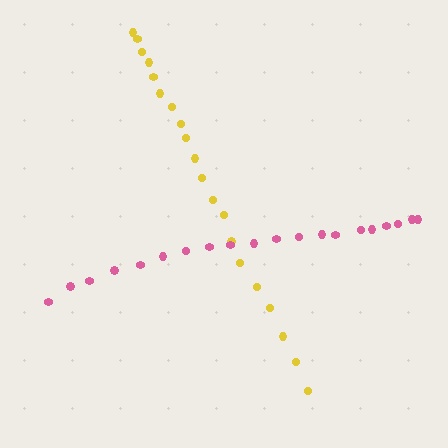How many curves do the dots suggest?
There are 2 distinct paths.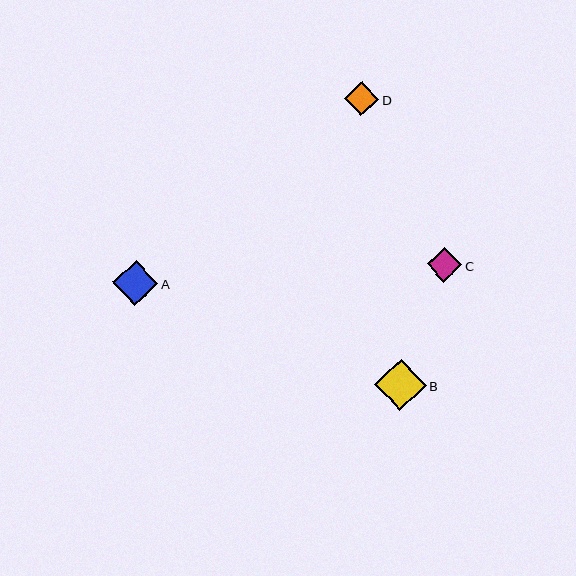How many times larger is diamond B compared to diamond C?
Diamond B is approximately 1.5 times the size of diamond C.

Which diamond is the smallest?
Diamond D is the smallest with a size of approximately 34 pixels.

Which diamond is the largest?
Diamond B is the largest with a size of approximately 51 pixels.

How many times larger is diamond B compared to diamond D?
Diamond B is approximately 1.5 times the size of diamond D.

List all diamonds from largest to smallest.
From largest to smallest: B, A, C, D.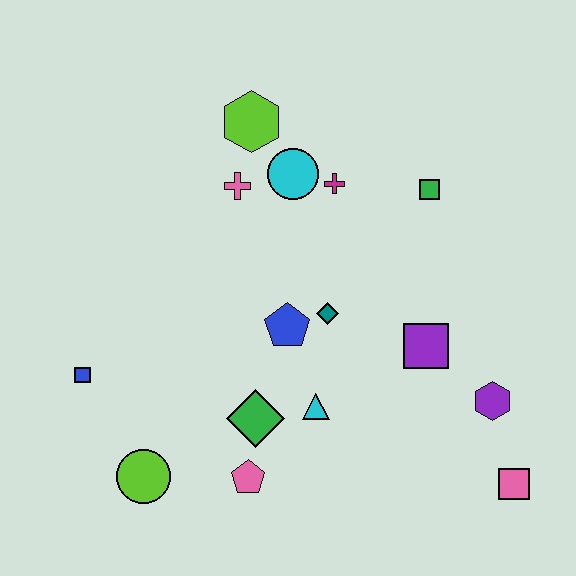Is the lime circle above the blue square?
No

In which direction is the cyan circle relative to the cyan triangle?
The cyan circle is above the cyan triangle.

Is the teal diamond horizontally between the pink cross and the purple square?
Yes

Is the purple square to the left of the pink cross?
No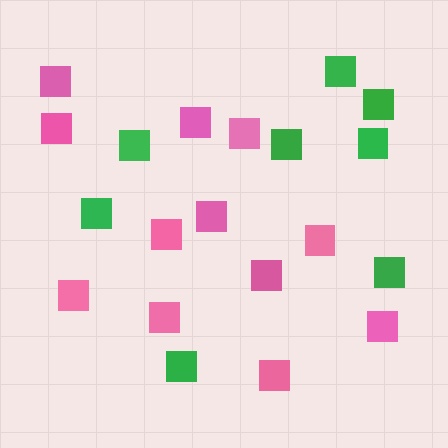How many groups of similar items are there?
There are 2 groups: one group of pink squares (12) and one group of green squares (8).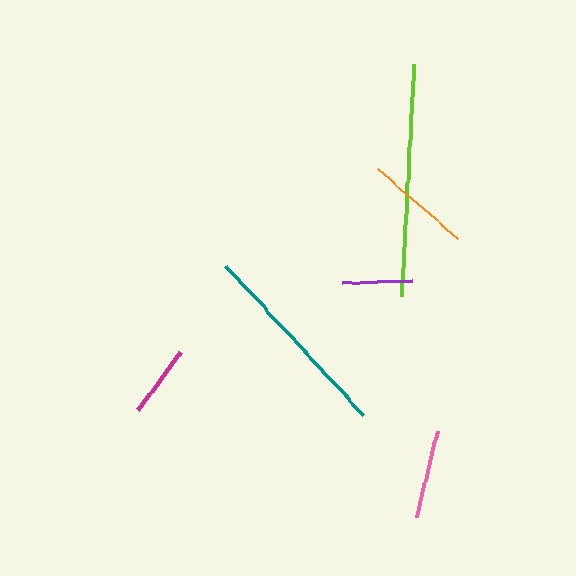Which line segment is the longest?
The lime line is the longest at approximately 233 pixels.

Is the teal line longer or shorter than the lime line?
The lime line is longer than the teal line.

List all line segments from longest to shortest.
From longest to shortest: lime, teal, orange, pink, magenta, purple.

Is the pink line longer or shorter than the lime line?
The lime line is longer than the pink line.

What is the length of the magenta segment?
The magenta segment is approximately 72 pixels long.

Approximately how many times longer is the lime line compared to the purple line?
The lime line is approximately 3.3 times the length of the purple line.